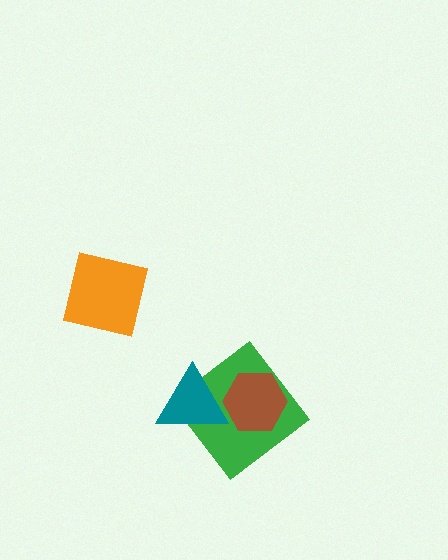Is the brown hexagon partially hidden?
No, no other shape covers it.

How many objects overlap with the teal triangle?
2 objects overlap with the teal triangle.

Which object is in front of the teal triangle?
The brown hexagon is in front of the teal triangle.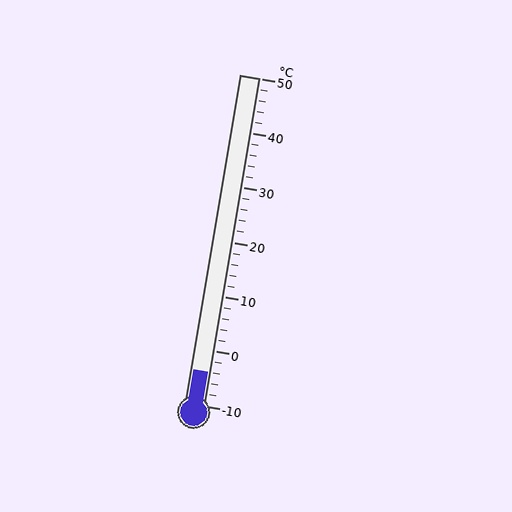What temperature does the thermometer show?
The thermometer shows approximately -4°C.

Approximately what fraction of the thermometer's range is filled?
The thermometer is filled to approximately 10% of its range.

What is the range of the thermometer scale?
The thermometer scale ranges from -10°C to 50°C.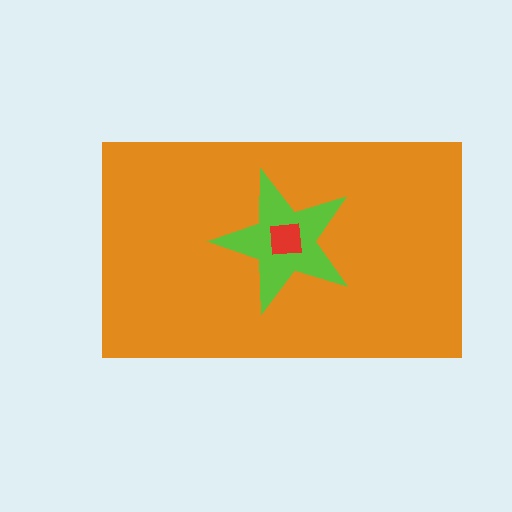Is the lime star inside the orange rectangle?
Yes.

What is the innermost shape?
The red square.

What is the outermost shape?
The orange rectangle.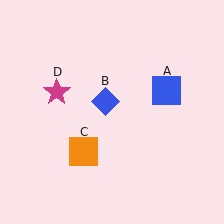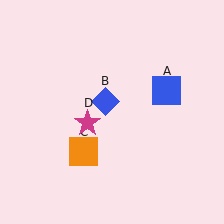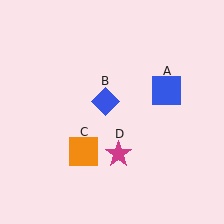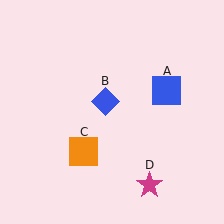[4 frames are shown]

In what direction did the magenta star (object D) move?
The magenta star (object D) moved down and to the right.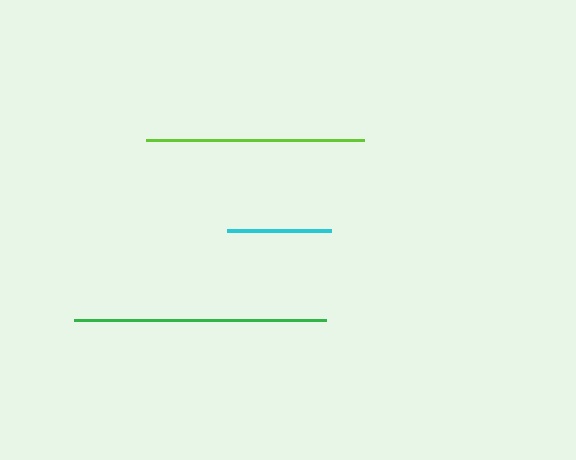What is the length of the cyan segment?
The cyan segment is approximately 104 pixels long.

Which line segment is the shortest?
The cyan line is the shortest at approximately 104 pixels.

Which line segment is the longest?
The green line is the longest at approximately 251 pixels.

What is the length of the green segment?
The green segment is approximately 251 pixels long.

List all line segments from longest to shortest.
From longest to shortest: green, lime, cyan.